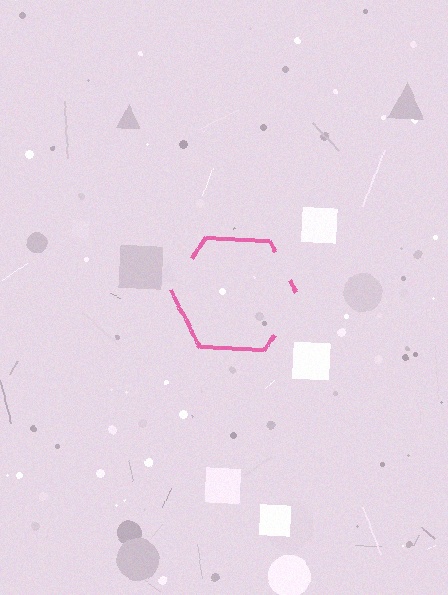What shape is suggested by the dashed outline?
The dashed outline suggests a hexagon.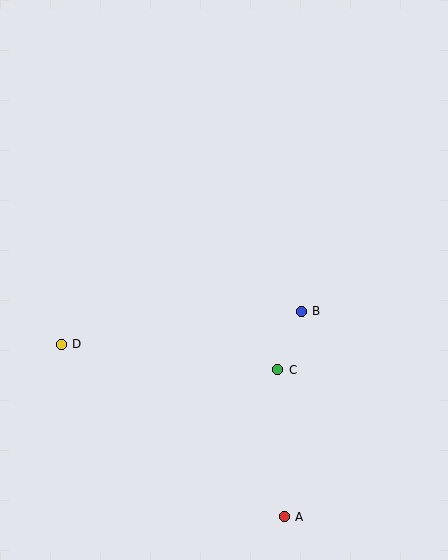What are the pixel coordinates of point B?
Point B is at (301, 311).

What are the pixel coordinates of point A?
Point A is at (284, 517).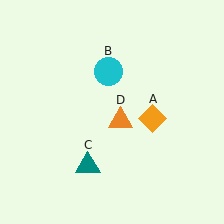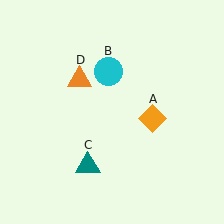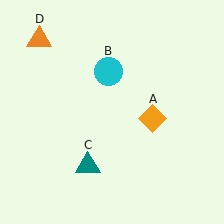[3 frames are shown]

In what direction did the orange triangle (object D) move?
The orange triangle (object D) moved up and to the left.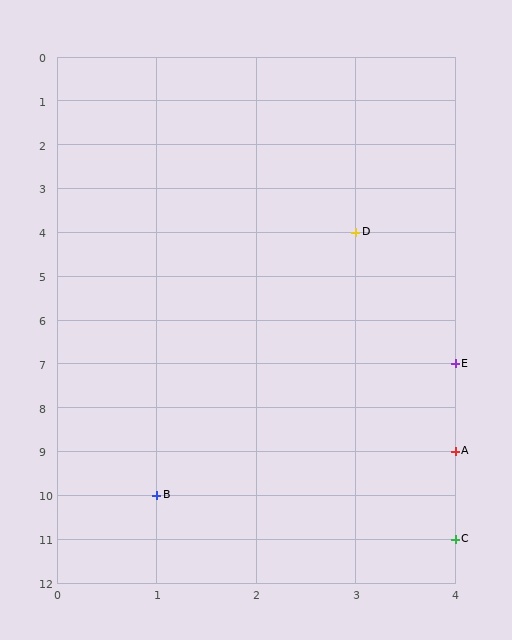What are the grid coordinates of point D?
Point D is at grid coordinates (3, 4).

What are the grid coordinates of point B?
Point B is at grid coordinates (1, 10).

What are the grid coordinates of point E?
Point E is at grid coordinates (4, 7).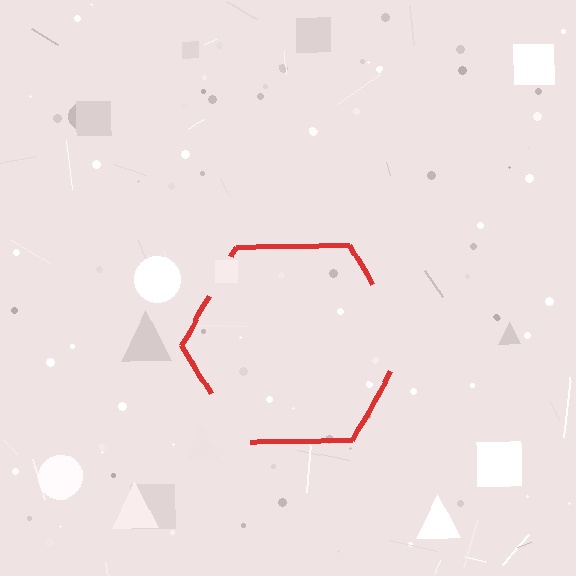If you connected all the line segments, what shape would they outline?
They would outline a hexagon.